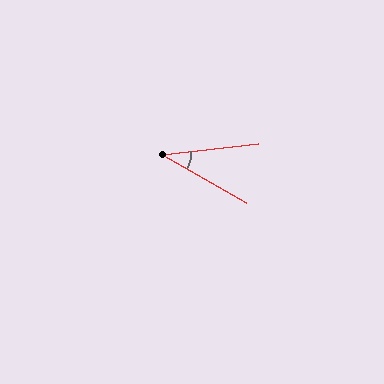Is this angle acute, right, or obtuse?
It is acute.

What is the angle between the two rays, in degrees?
Approximately 37 degrees.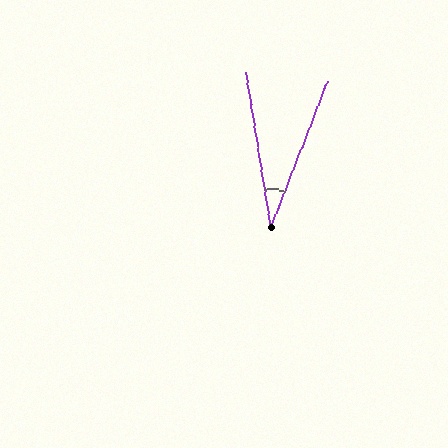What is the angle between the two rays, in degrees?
Approximately 30 degrees.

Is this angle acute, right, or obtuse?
It is acute.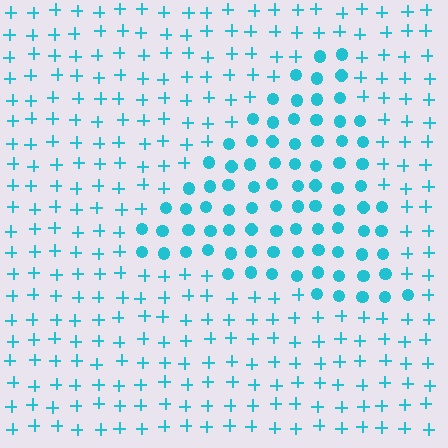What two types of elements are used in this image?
The image uses circles inside the triangle region and plus signs outside it.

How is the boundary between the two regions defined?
The boundary is defined by a change in element shape: circles inside vs. plus signs outside. All elements share the same color and spacing.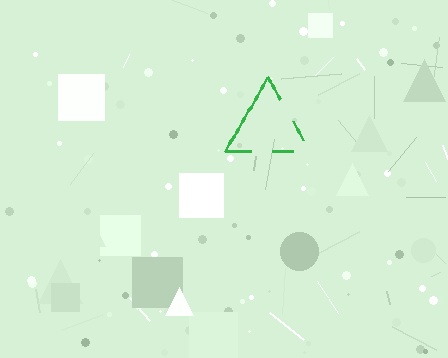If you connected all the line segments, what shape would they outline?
They would outline a triangle.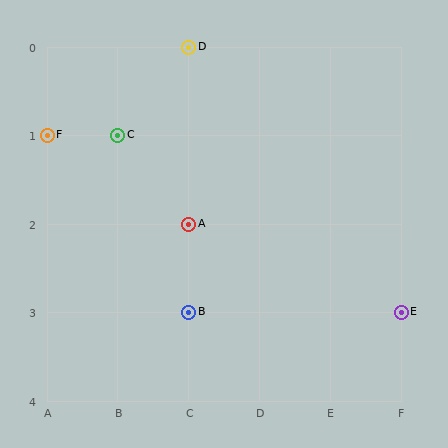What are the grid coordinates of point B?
Point B is at grid coordinates (C, 3).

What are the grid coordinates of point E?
Point E is at grid coordinates (F, 3).